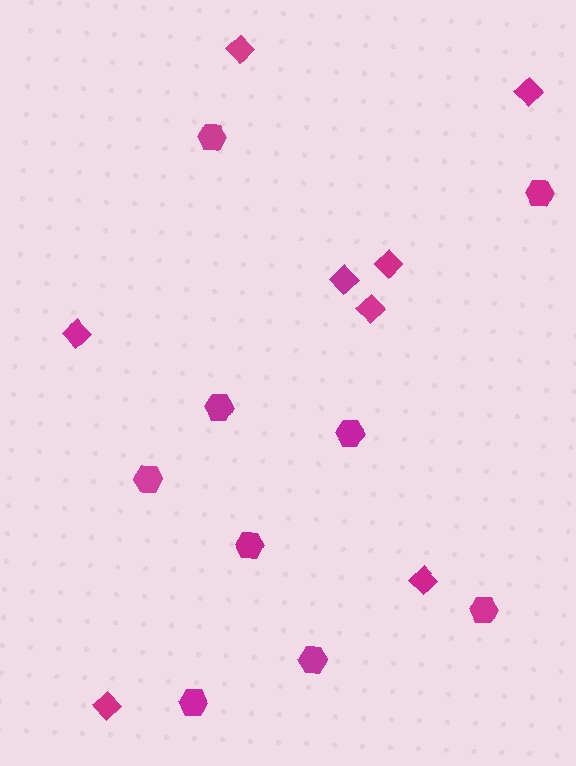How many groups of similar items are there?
There are 2 groups: one group of hexagons (9) and one group of diamonds (8).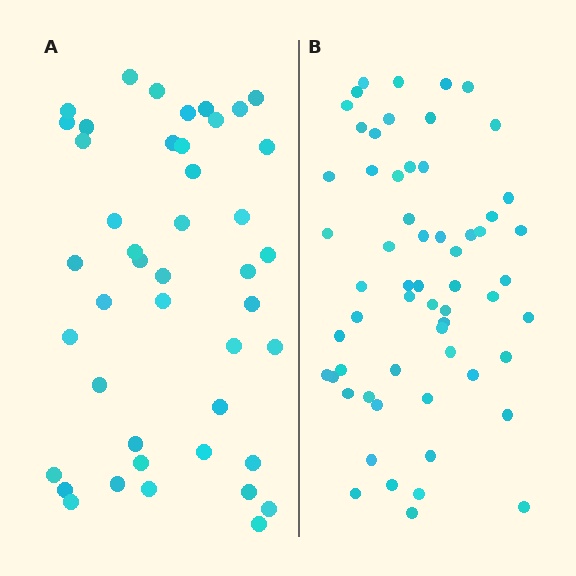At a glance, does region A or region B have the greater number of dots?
Region B (the right region) has more dots.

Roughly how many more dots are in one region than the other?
Region B has approximately 15 more dots than region A.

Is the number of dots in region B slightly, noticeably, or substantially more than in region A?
Region B has noticeably more, but not dramatically so. The ratio is roughly 1.4 to 1.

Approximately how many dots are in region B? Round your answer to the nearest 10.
About 60 dots.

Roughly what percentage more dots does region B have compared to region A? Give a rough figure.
About 35% more.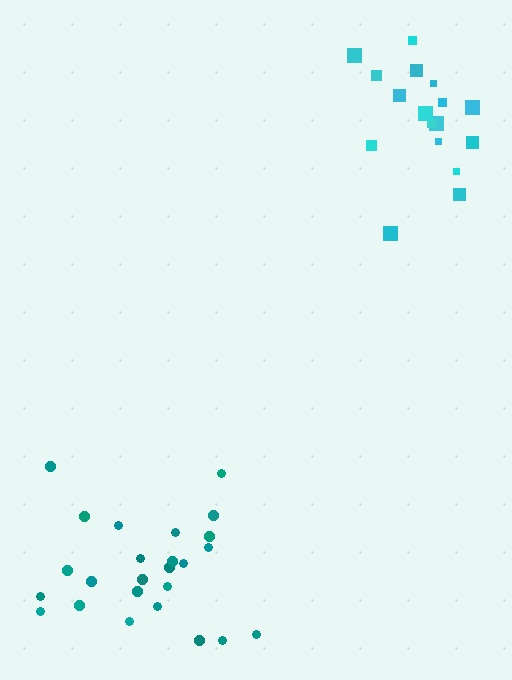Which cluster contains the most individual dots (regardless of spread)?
Teal (25).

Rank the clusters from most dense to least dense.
cyan, teal.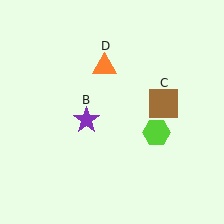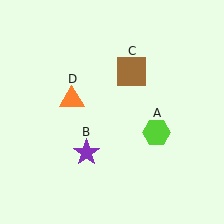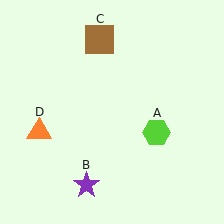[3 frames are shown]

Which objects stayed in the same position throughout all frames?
Lime hexagon (object A) remained stationary.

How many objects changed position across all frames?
3 objects changed position: purple star (object B), brown square (object C), orange triangle (object D).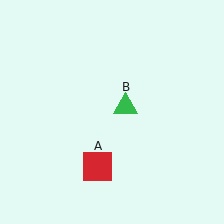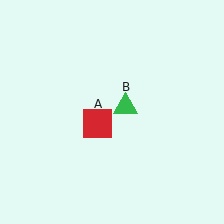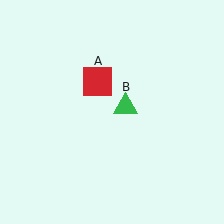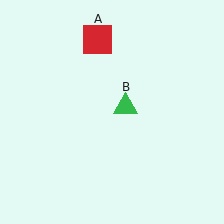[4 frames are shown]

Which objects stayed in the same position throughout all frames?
Green triangle (object B) remained stationary.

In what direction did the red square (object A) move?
The red square (object A) moved up.